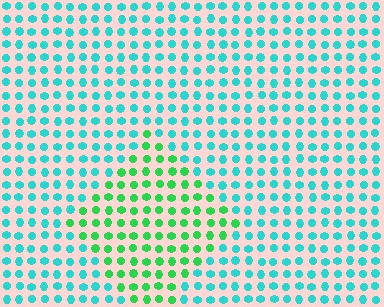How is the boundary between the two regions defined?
The boundary is defined purely by a slight shift in hue (about 44 degrees). Spacing, size, and orientation are identical on both sides.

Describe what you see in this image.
The image is filled with small cyan elements in a uniform arrangement. A diamond-shaped region is visible where the elements are tinted to a slightly different hue, forming a subtle color boundary.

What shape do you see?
I see a diamond.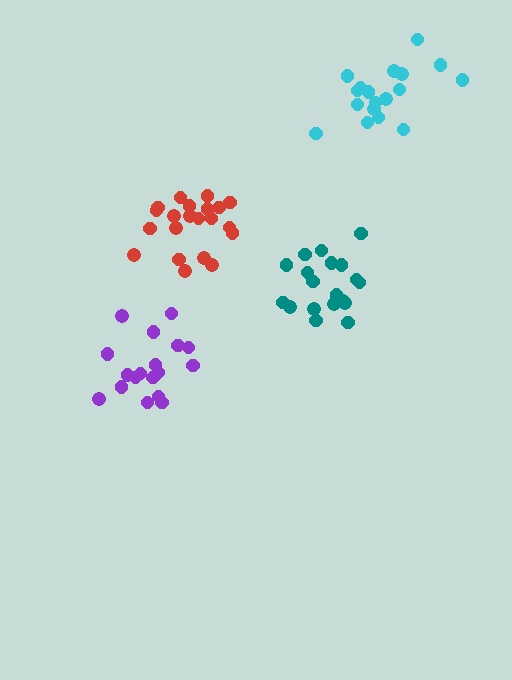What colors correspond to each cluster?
The clusters are colored: red, teal, purple, cyan.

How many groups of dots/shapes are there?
There are 4 groups.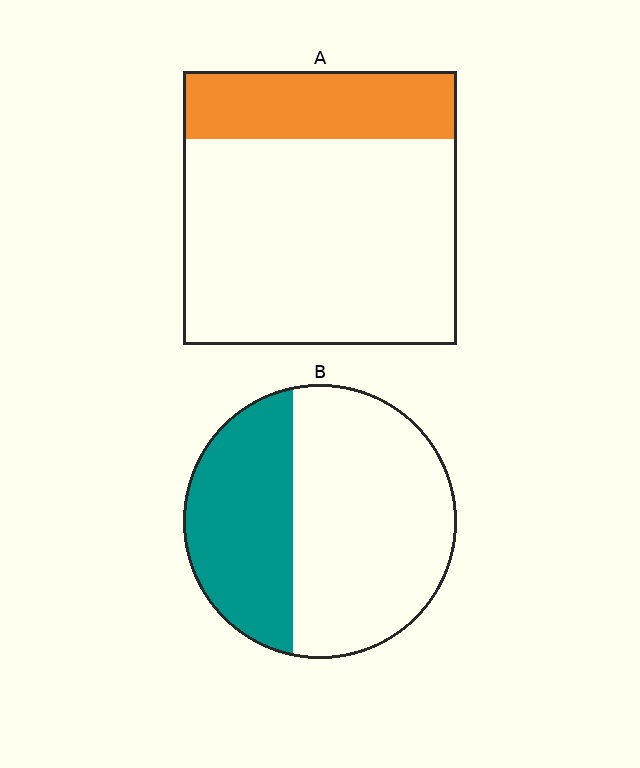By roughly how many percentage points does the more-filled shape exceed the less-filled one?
By roughly 15 percentage points (B over A).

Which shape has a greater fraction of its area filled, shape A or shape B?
Shape B.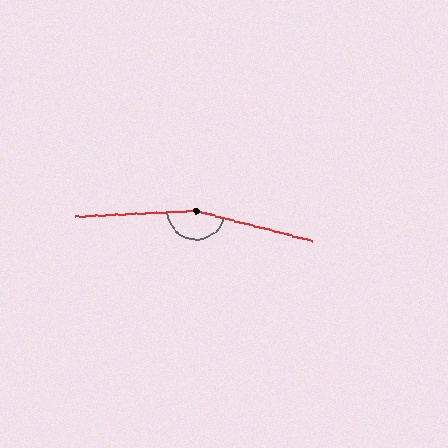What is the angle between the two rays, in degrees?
Approximately 163 degrees.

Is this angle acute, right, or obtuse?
It is obtuse.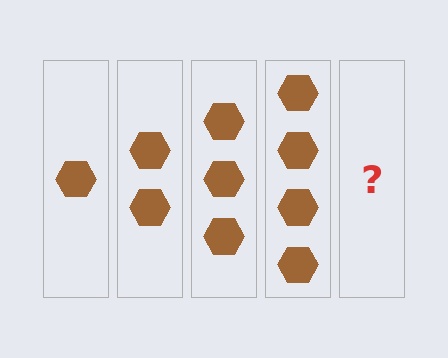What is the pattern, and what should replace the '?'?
The pattern is that each step adds one more hexagon. The '?' should be 5 hexagons.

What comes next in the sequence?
The next element should be 5 hexagons.